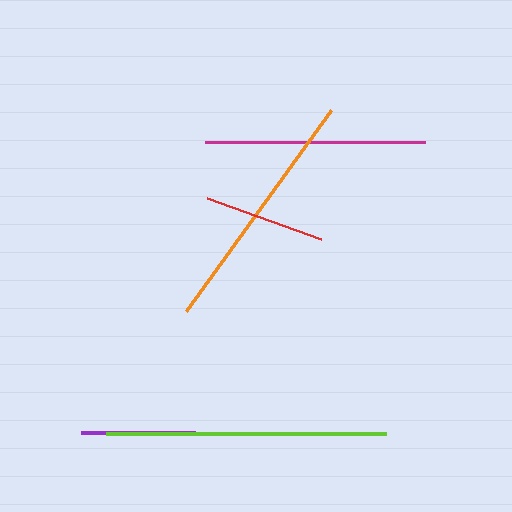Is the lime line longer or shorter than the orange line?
The lime line is longer than the orange line.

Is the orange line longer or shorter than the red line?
The orange line is longer than the red line.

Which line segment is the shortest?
The purple line is the shortest at approximately 114 pixels.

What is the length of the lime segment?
The lime segment is approximately 280 pixels long.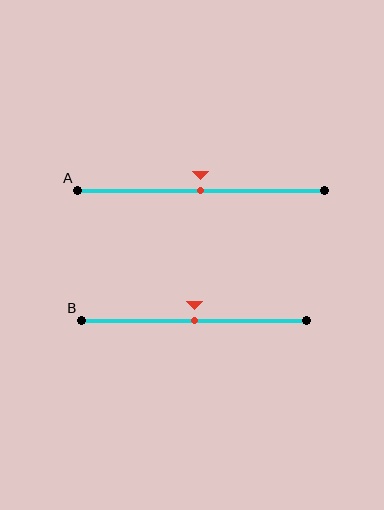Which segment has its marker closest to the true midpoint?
Segment A has its marker closest to the true midpoint.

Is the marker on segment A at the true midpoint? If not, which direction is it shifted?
Yes, the marker on segment A is at the true midpoint.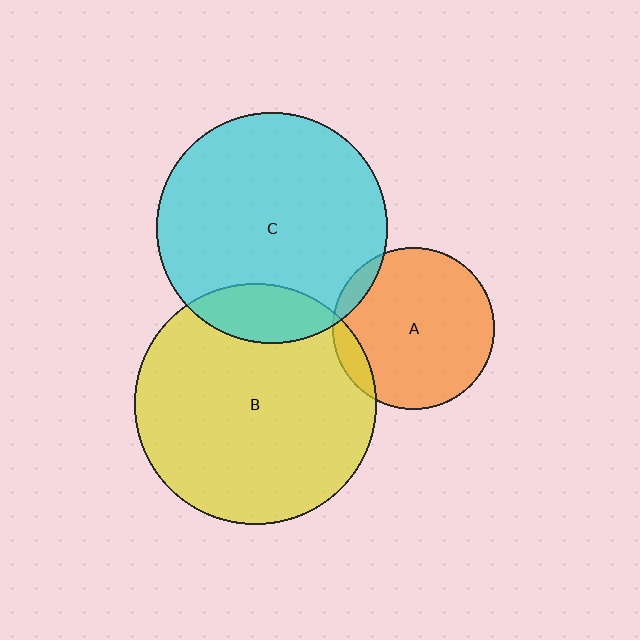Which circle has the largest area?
Circle B (yellow).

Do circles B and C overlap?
Yes.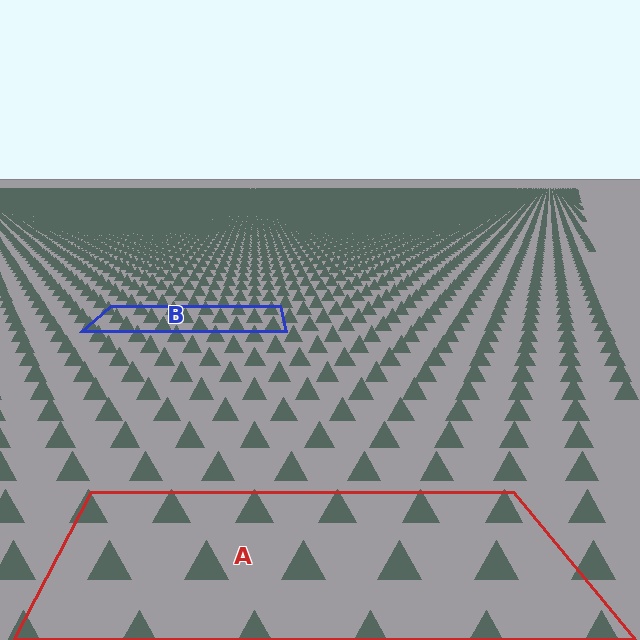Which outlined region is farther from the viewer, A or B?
Region B is farther from the viewer — the texture elements inside it appear smaller and more densely packed.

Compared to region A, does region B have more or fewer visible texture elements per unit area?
Region B has more texture elements per unit area — they are packed more densely because it is farther away.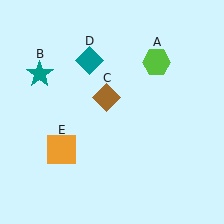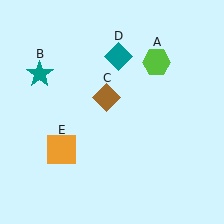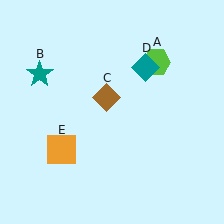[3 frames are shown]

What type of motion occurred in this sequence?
The teal diamond (object D) rotated clockwise around the center of the scene.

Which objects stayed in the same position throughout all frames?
Lime hexagon (object A) and teal star (object B) and brown diamond (object C) and orange square (object E) remained stationary.